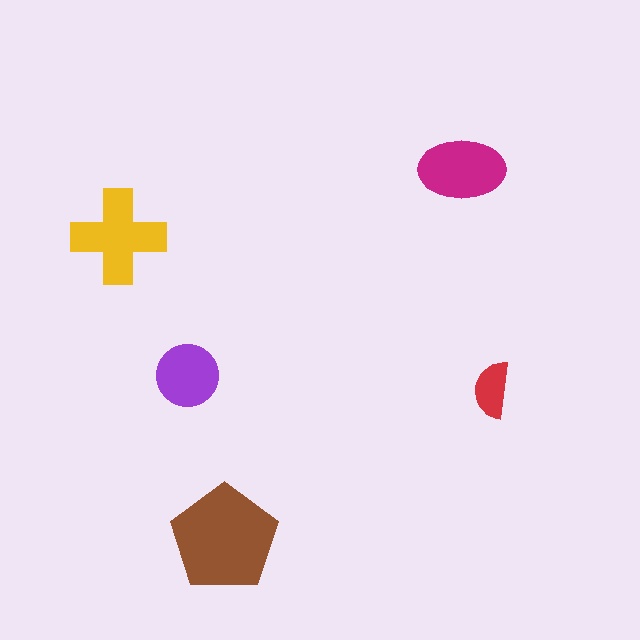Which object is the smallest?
The red semicircle.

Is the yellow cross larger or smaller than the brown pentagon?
Smaller.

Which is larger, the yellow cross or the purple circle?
The yellow cross.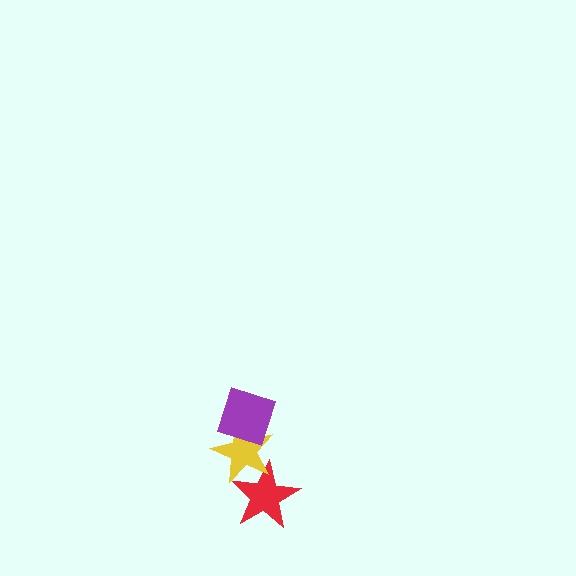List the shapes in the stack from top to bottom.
From top to bottom: the purple diamond, the yellow star, the red star.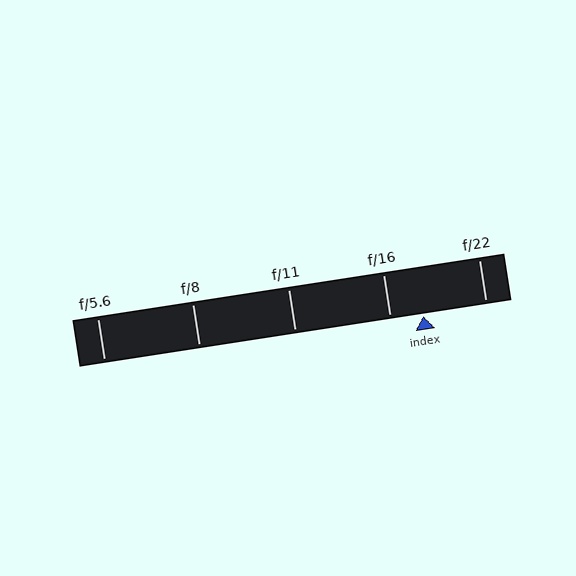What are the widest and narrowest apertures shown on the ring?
The widest aperture shown is f/5.6 and the narrowest is f/22.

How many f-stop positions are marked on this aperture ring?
There are 5 f-stop positions marked.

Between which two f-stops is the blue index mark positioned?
The index mark is between f/16 and f/22.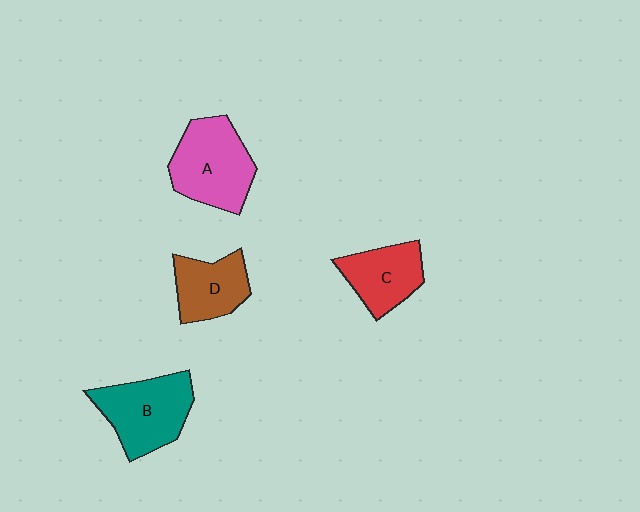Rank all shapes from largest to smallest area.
From largest to smallest: A (pink), B (teal), C (red), D (brown).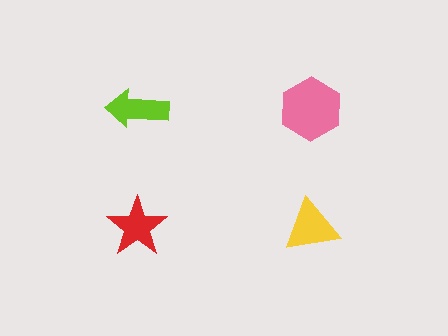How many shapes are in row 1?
2 shapes.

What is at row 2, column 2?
A yellow triangle.